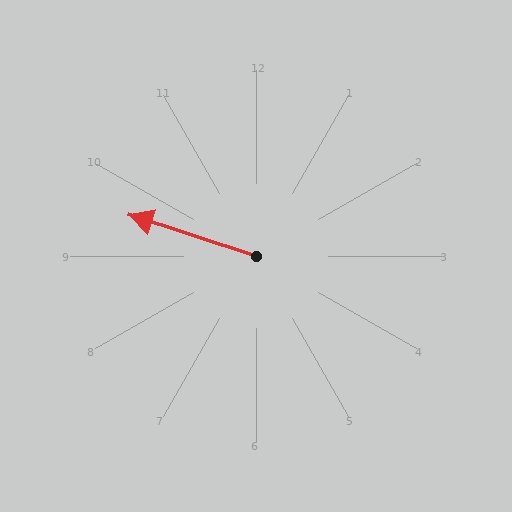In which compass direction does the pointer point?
West.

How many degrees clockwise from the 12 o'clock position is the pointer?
Approximately 288 degrees.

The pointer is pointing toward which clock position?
Roughly 10 o'clock.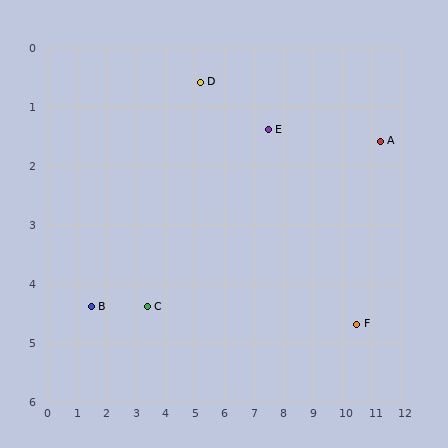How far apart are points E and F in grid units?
Points E and F are about 4.5 grid units apart.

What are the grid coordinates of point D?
Point D is at approximately (5.2, 0.6).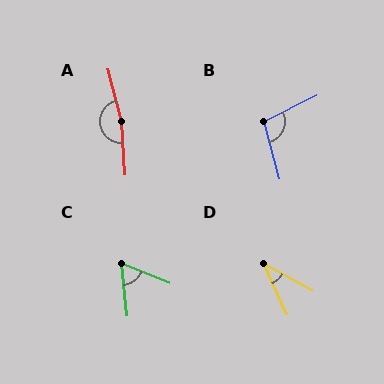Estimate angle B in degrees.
Approximately 102 degrees.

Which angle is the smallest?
D, at approximately 36 degrees.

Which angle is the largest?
A, at approximately 169 degrees.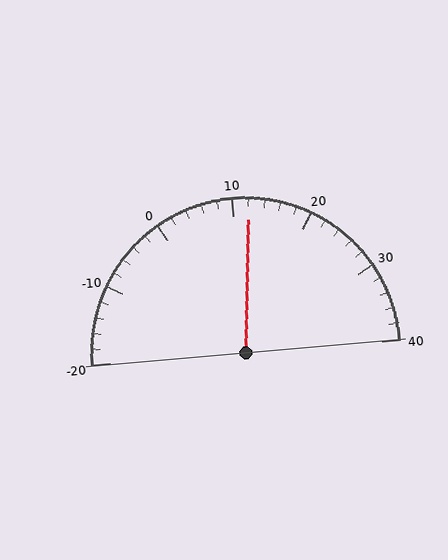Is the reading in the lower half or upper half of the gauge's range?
The reading is in the upper half of the range (-20 to 40).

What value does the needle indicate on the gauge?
The needle indicates approximately 12.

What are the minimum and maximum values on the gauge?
The gauge ranges from -20 to 40.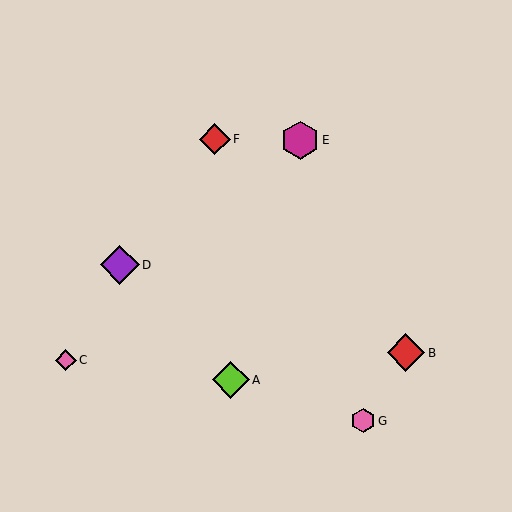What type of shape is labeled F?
Shape F is a red diamond.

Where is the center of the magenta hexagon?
The center of the magenta hexagon is at (300, 140).